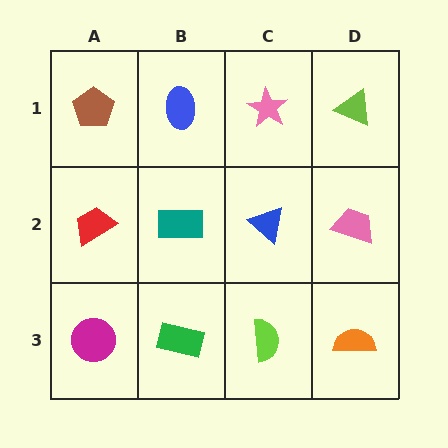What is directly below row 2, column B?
A green rectangle.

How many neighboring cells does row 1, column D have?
2.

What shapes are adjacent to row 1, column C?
A blue triangle (row 2, column C), a blue ellipse (row 1, column B), a lime triangle (row 1, column D).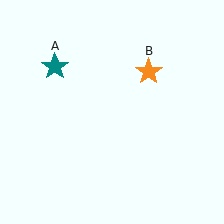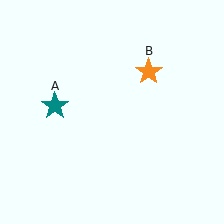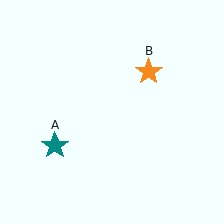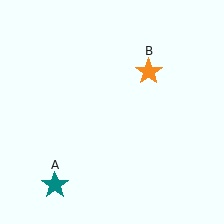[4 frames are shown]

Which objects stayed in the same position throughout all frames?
Orange star (object B) remained stationary.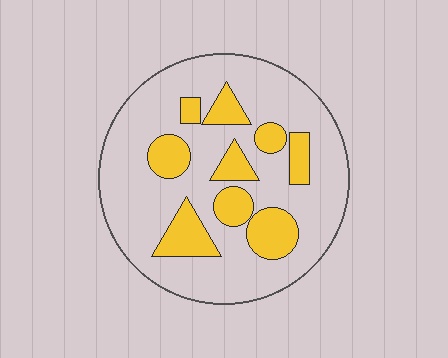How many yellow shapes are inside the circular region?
9.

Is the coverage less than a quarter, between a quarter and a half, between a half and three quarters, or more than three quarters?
Less than a quarter.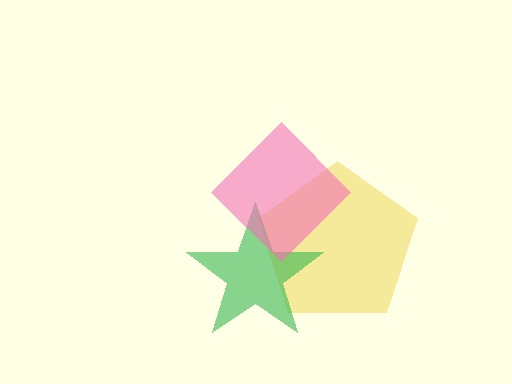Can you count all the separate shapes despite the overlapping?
Yes, there are 3 separate shapes.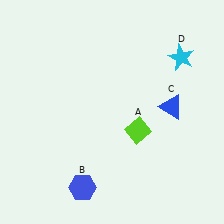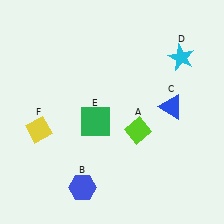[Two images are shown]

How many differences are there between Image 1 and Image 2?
There are 2 differences between the two images.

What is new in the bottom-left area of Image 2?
A green square (E) was added in the bottom-left area of Image 2.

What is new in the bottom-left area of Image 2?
A yellow diamond (F) was added in the bottom-left area of Image 2.